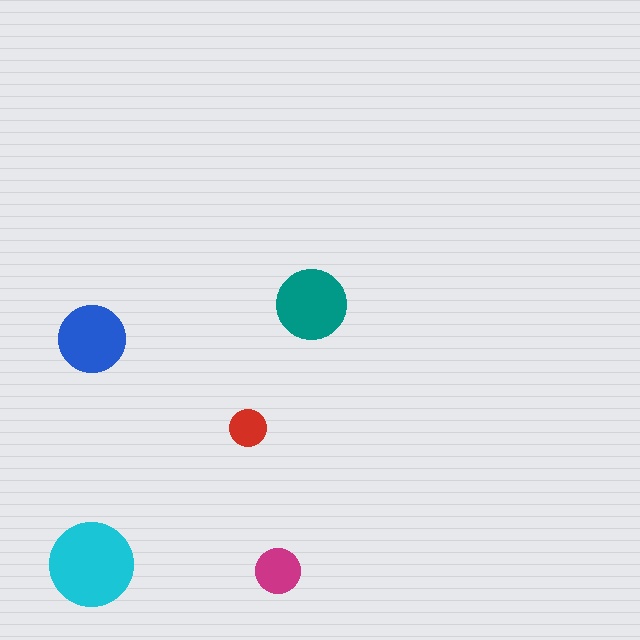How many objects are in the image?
There are 5 objects in the image.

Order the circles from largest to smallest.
the cyan one, the teal one, the blue one, the magenta one, the red one.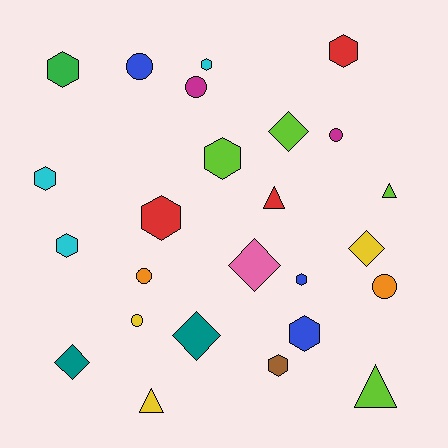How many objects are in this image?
There are 25 objects.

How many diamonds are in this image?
There are 5 diamonds.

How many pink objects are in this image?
There is 1 pink object.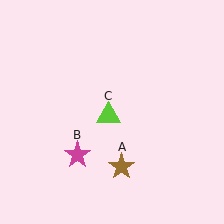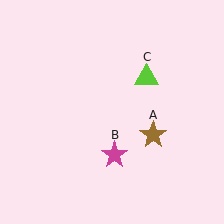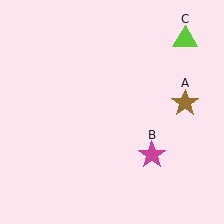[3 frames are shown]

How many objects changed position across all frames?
3 objects changed position: brown star (object A), magenta star (object B), lime triangle (object C).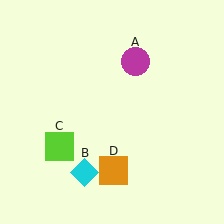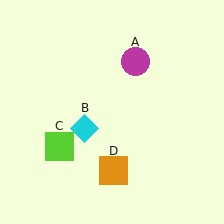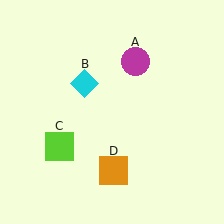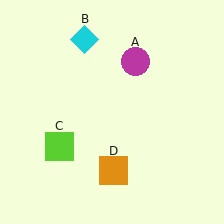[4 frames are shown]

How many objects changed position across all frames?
1 object changed position: cyan diamond (object B).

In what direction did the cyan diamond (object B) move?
The cyan diamond (object B) moved up.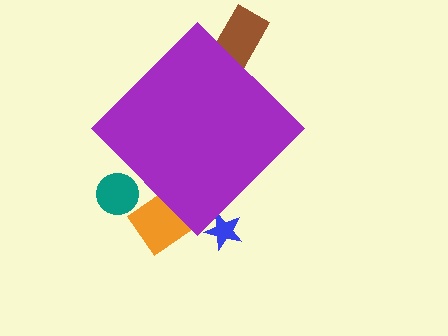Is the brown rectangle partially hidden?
Yes, the brown rectangle is partially hidden behind the purple diamond.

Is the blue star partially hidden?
Yes, the blue star is partially hidden behind the purple diamond.